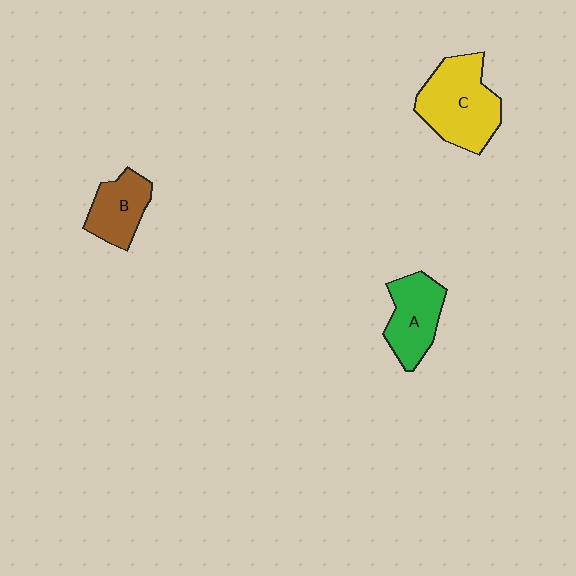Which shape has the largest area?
Shape C (yellow).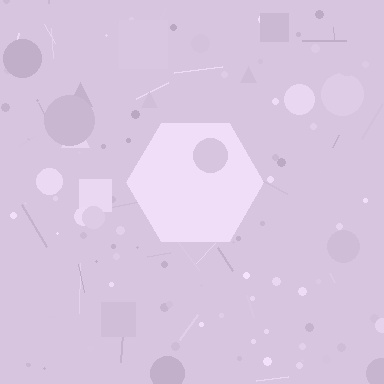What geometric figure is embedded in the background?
A hexagon is embedded in the background.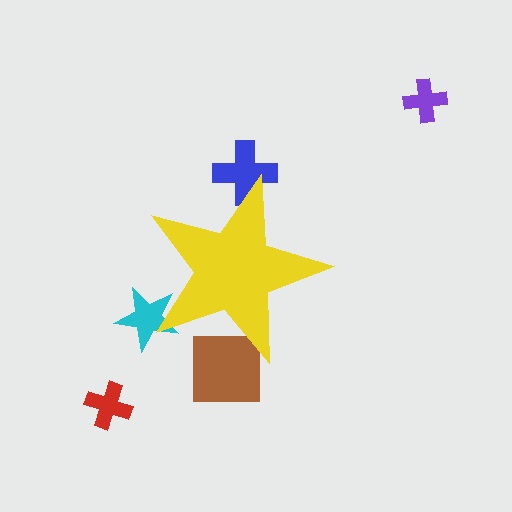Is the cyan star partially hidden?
Yes, the cyan star is partially hidden behind the yellow star.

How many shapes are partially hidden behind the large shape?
3 shapes are partially hidden.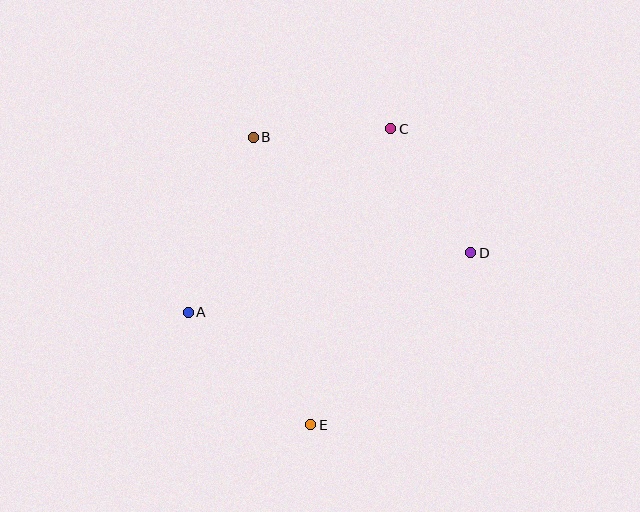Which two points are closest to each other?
Points B and C are closest to each other.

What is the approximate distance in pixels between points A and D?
The distance between A and D is approximately 289 pixels.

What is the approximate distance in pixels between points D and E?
The distance between D and E is approximately 235 pixels.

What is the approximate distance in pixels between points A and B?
The distance between A and B is approximately 187 pixels.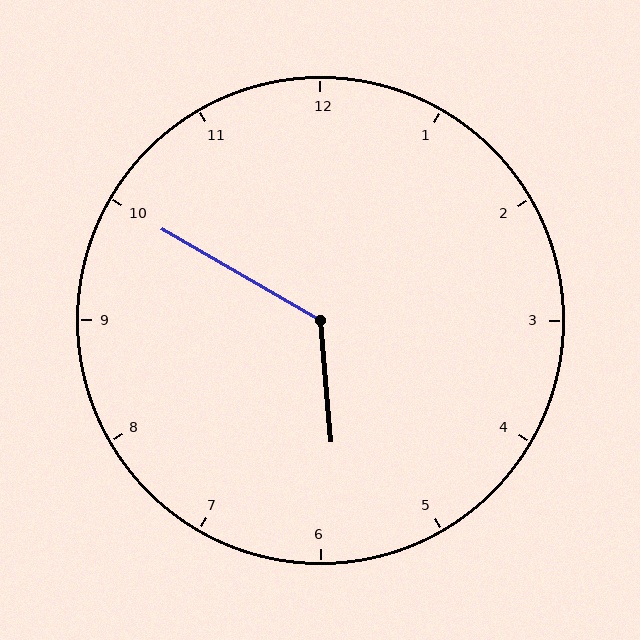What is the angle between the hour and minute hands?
Approximately 125 degrees.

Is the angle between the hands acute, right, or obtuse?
It is obtuse.